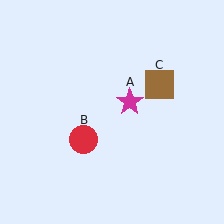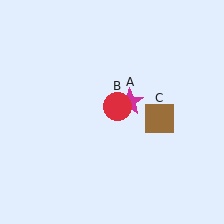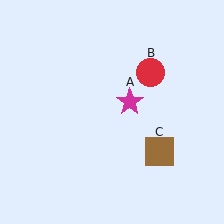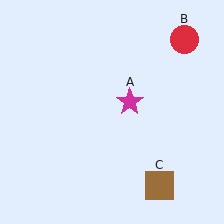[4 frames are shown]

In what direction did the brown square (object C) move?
The brown square (object C) moved down.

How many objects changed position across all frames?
2 objects changed position: red circle (object B), brown square (object C).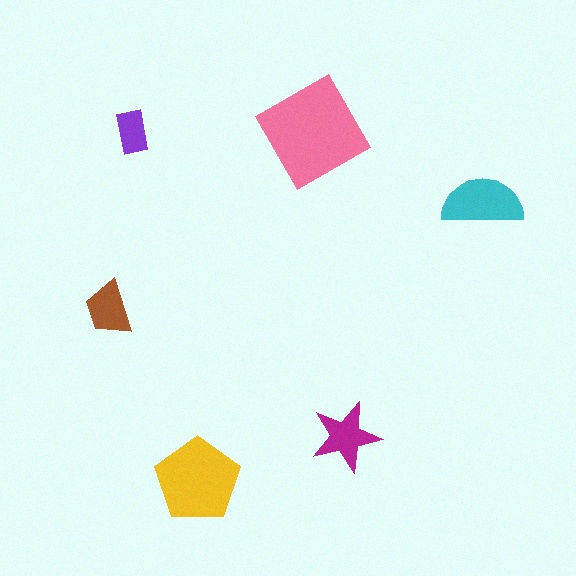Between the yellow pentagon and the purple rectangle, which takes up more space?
The yellow pentagon.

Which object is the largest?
The pink diamond.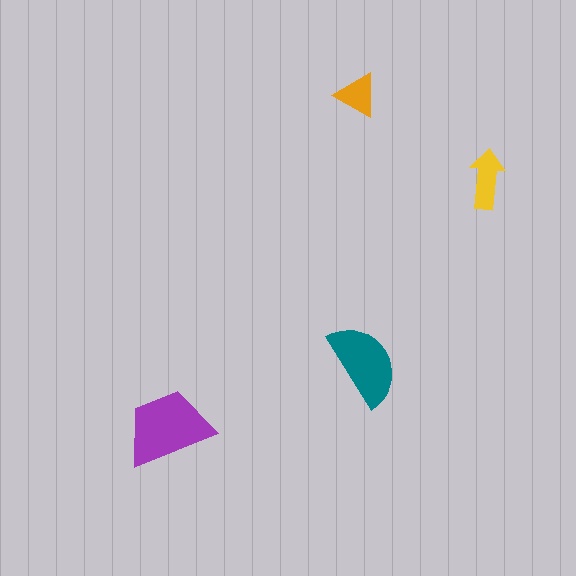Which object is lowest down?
The purple trapezoid is bottommost.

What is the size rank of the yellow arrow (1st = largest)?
3rd.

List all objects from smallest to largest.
The orange triangle, the yellow arrow, the teal semicircle, the purple trapezoid.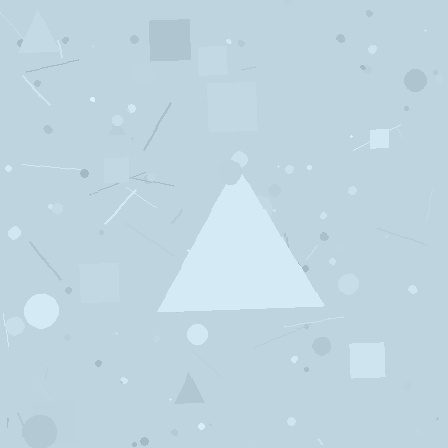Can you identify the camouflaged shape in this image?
The camouflaged shape is a triangle.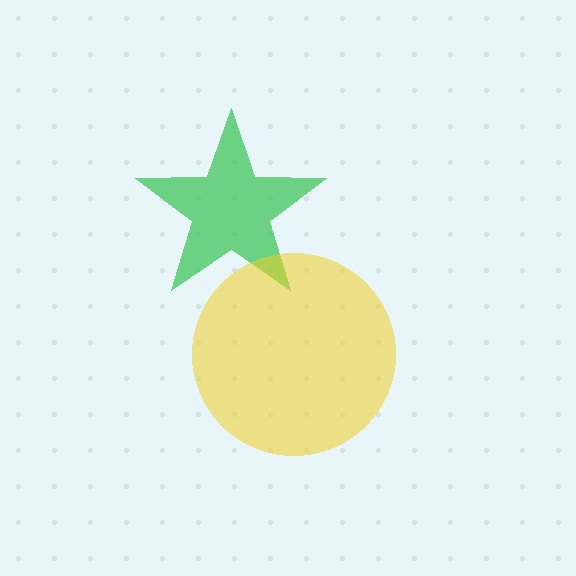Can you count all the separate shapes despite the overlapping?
Yes, there are 2 separate shapes.